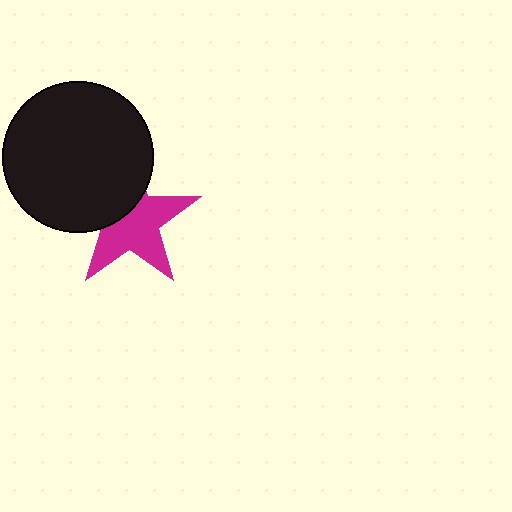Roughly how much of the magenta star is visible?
About half of it is visible (roughly 62%).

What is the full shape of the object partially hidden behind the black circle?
The partially hidden object is a magenta star.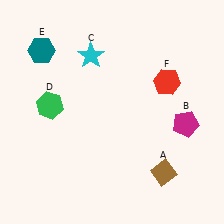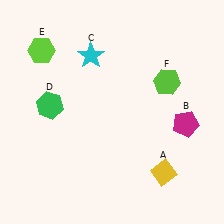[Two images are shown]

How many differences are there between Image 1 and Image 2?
There are 3 differences between the two images.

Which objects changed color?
A changed from brown to yellow. E changed from teal to lime. F changed from red to lime.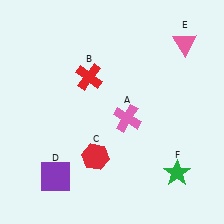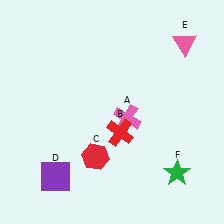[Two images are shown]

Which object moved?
The red cross (B) moved down.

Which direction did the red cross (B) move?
The red cross (B) moved down.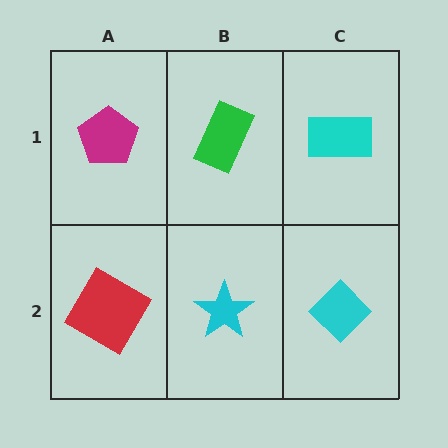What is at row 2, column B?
A cyan star.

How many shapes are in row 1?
3 shapes.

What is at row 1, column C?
A cyan rectangle.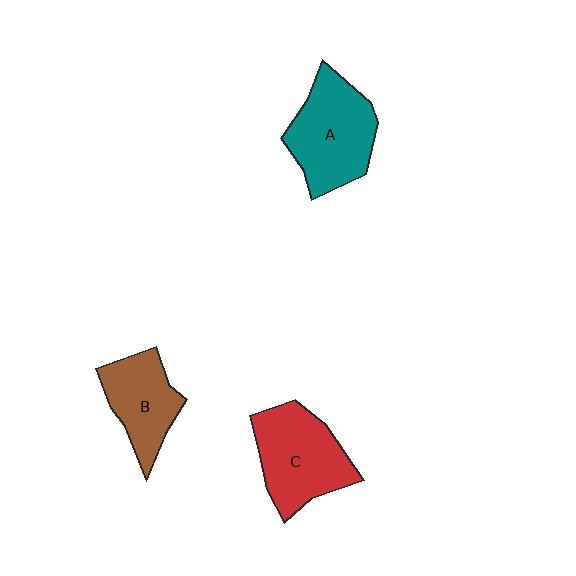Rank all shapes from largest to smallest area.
From largest to smallest: A (teal), C (red), B (brown).